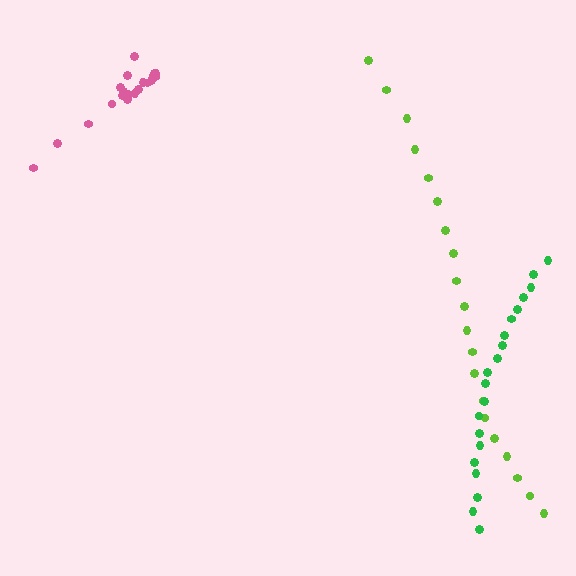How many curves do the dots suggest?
There are 3 distinct paths.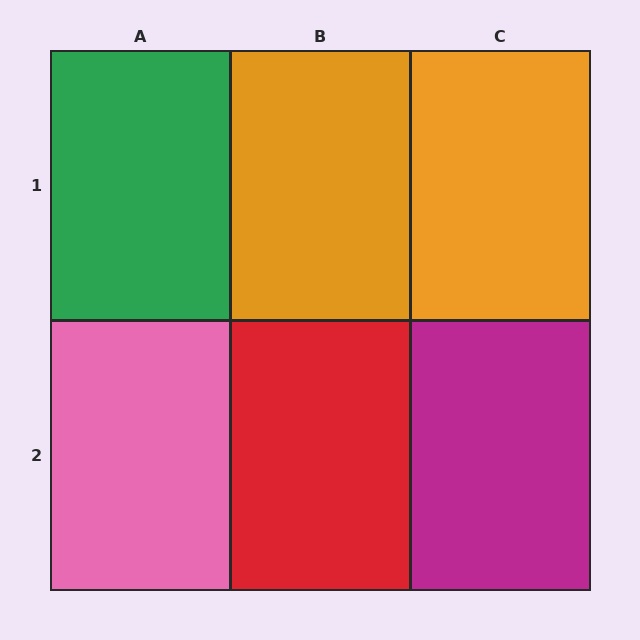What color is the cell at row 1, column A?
Green.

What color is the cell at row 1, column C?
Orange.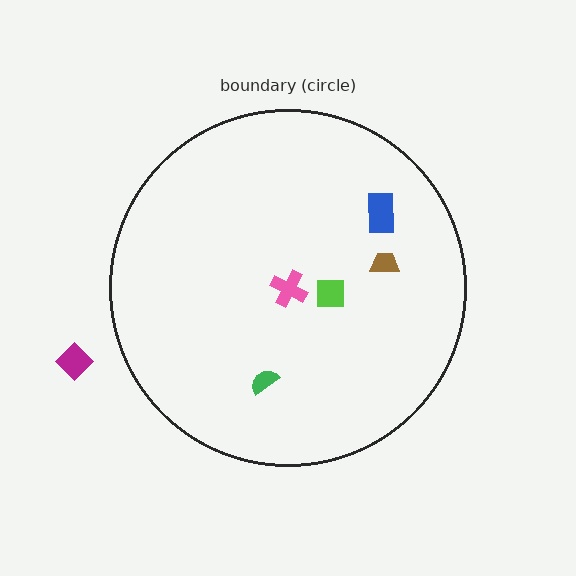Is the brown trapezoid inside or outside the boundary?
Inside.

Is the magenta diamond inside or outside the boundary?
Outside.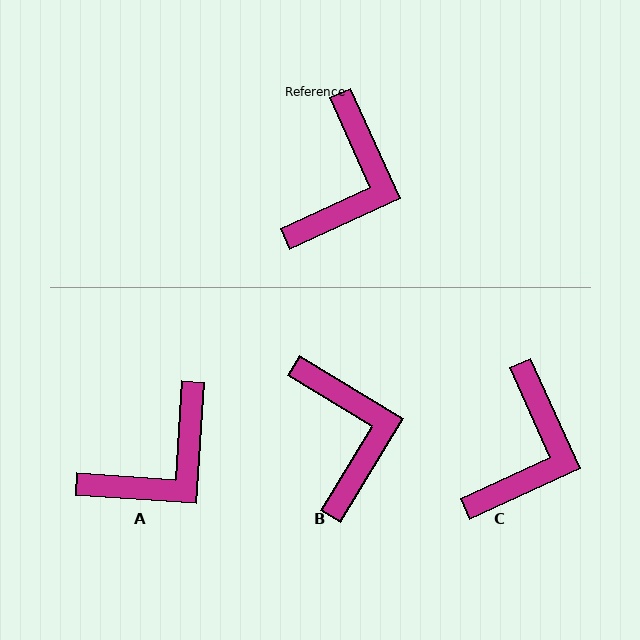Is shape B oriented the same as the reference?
No, it is off by about 34 degrees.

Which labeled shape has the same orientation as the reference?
C.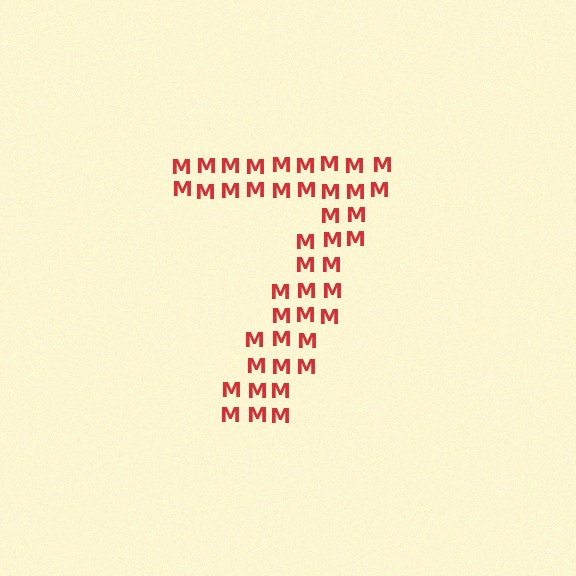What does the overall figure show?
The overall figure shows the digit 7.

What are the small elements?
The small elements are letter M's.